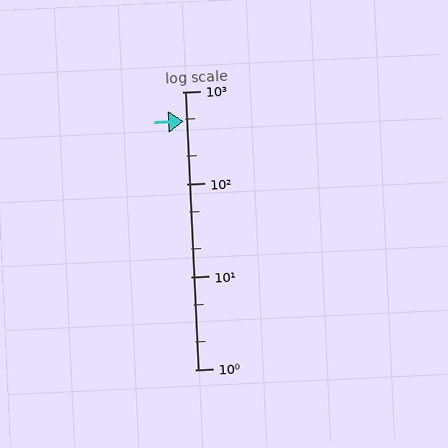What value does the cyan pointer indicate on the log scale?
The pointer indicates approximately 480.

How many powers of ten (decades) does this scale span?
The scale spans 3 decades, from 1 to 1000.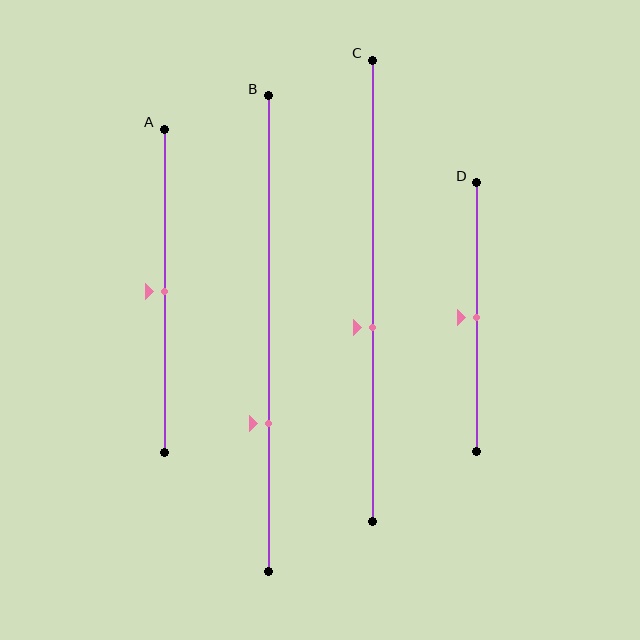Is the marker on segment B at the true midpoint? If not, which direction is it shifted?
No, the marker on segment B is shifted downward by about 19% of the segment length.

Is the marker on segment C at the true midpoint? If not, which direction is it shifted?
No, the marker on segment C is shifted downward by about 8% of the segment length.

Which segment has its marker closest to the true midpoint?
Segment A has its marker closest to the true midpoint.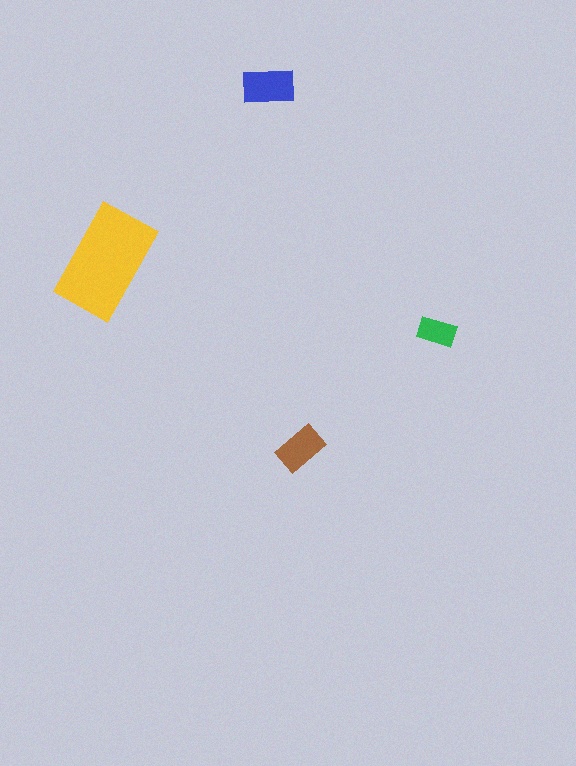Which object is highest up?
The blue rectangle is topmost.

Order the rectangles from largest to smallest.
the yellow one, the blue one, the brown one, the green one.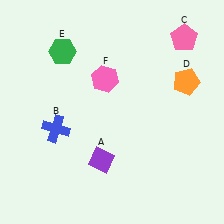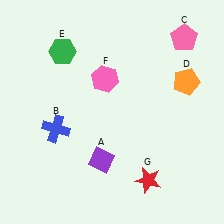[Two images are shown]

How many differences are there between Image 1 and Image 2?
There is 1 difference between the two images.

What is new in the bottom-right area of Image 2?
A red star (G) was added in the bottom-right area of Image 2.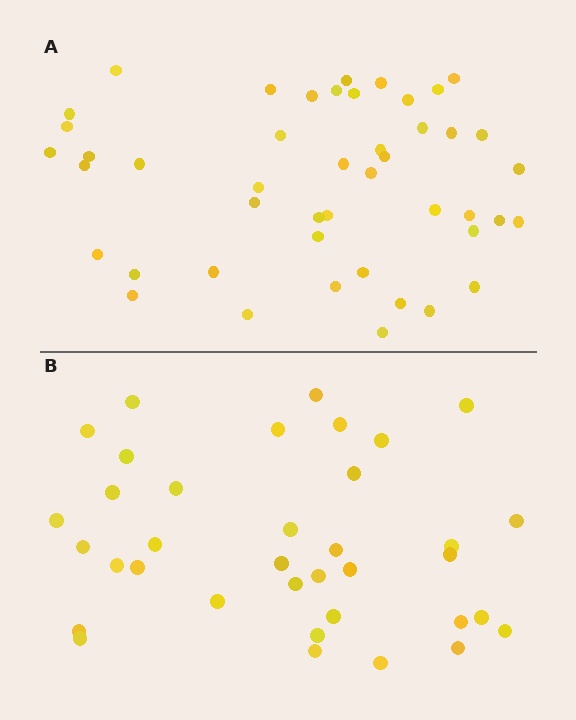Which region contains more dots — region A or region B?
Region A (the top region) has more dots.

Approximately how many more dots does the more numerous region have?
Region A has roughly 10 or so more dots than region B.